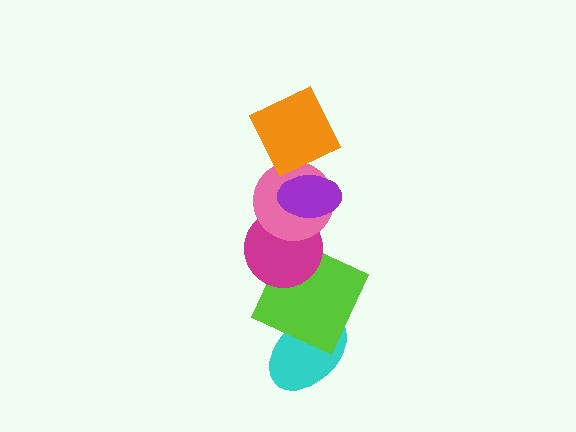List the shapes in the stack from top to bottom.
From top to bottom: the orange square, the purple ellipse, the pink circle, the magenta circle, the lime square, the cyan ellipse.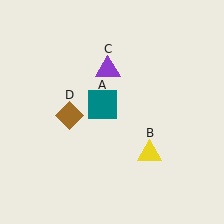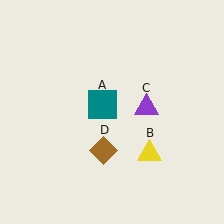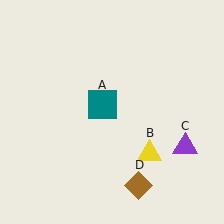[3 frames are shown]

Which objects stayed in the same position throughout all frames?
Teal square (object A) and yellow triangle (object B) remained stationary.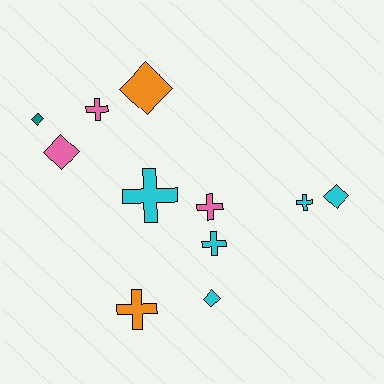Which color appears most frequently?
Cyan, with 5 objects.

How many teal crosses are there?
There are no teal crosses.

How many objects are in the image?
There are 11 objects.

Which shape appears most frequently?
Cross, with 6 objects.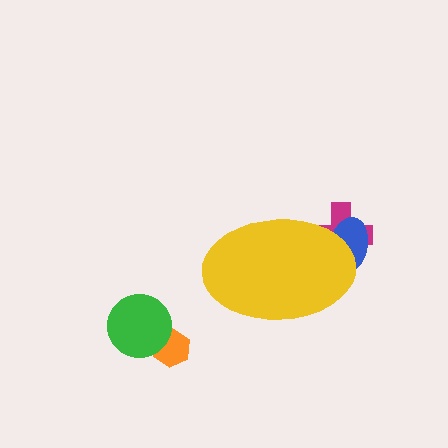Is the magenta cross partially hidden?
Yes, the magenta cross is partially hidden behind the yellow ellipse.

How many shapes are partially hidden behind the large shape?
2 shapes are partially hidden.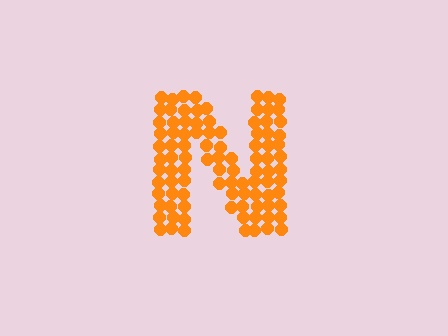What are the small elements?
The small elements are circles.